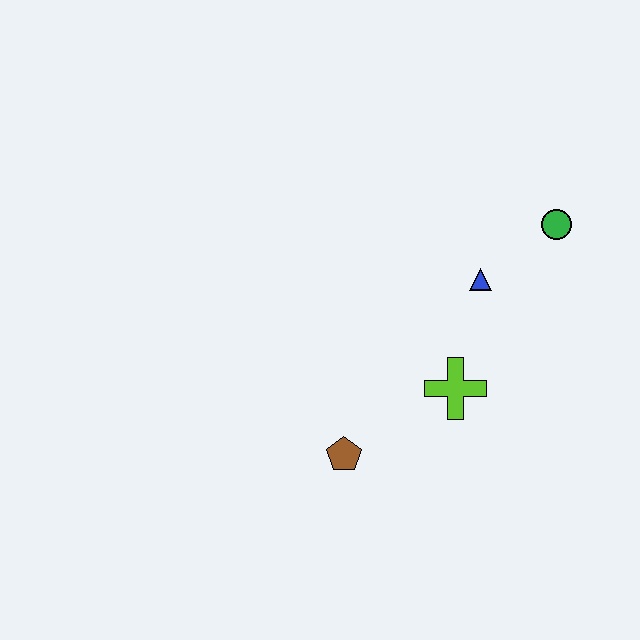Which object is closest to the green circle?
The blue triangle is closest to the green circle.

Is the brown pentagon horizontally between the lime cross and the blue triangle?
No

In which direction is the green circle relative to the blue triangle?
The green circle is to the right of the blue triangle.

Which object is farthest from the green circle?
The brown pentagon is farthest from the green circle.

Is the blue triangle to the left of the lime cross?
No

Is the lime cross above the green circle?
No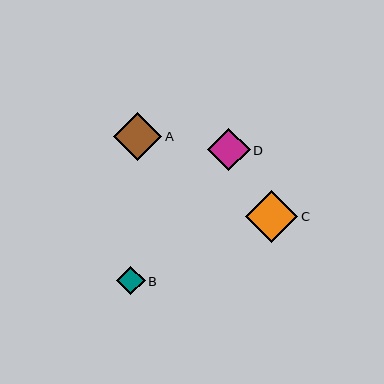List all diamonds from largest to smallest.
From largest to smallest: C, A, D, B.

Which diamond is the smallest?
Diamond B is the smallest with a size of approximately 28 pixels.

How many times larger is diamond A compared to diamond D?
Diamond A is approximately 1.1 times the size of diamond D.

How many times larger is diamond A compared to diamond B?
Diamond A is approximately 1.7 times the size of diamond B.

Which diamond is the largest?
Diamond C is the largest with a size of approximately 53 pixels.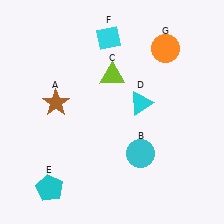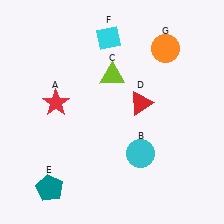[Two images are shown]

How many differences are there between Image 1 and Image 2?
There are 3 differences between the two images.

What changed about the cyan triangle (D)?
In Image 1, D is cyan. In Image 2, it changed to red.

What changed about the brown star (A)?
In Image 1, A is brown. In Image 2, it changed to red.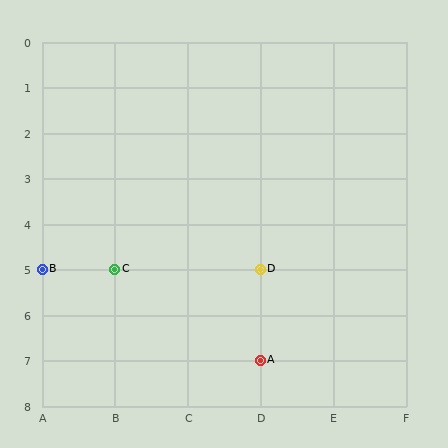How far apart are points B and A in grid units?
Points B and A are 3 columns and 2 rows apart (about 3.6 grid units diagonally).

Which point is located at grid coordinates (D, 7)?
Point A is at (D, 7).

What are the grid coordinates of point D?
Point D is at grid coordinates (D, 5).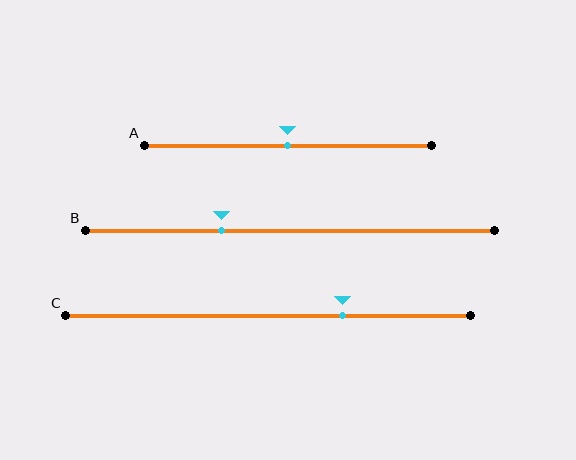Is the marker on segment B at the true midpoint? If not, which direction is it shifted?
No, the marker on segment B is shifted to the left by about 17% of the segment length.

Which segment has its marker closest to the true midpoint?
Segment A has its marker closest to the true midpoint.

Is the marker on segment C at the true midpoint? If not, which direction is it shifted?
No, the marker on segment C is shifted to the right by about 19% of the segment length.